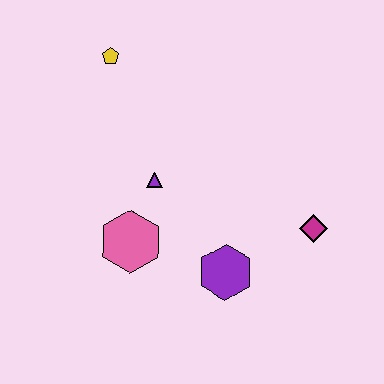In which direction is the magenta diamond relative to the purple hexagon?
The magenta diamond is to the right of the purple hexagon.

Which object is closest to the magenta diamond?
The purple hexagon is closest to the magenta diamond.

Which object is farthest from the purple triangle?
The magenta diamond is farthest from the purple triangle.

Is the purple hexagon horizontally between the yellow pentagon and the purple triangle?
No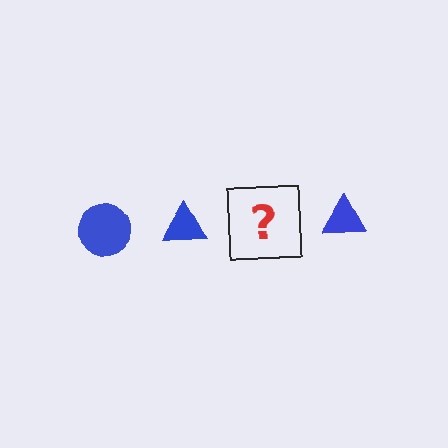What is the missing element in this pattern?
The missing element is a blue circle.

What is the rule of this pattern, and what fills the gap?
The rule is that the pattern cycles through circle, triangle shapes in blue. The gap should be filled with a blue circle.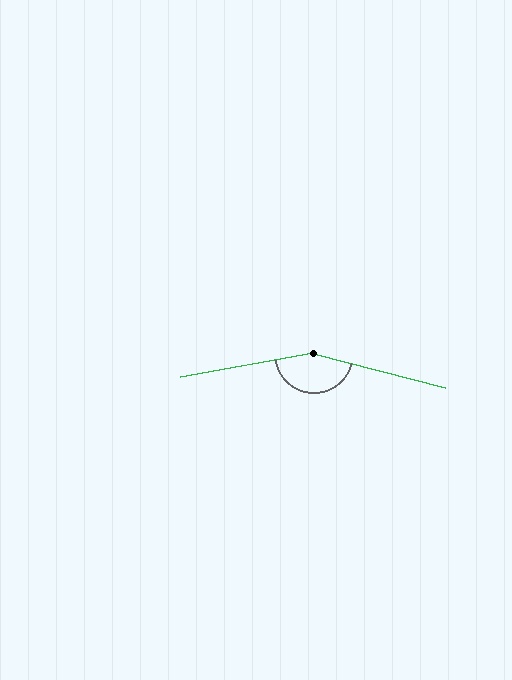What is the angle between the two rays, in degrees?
Approximately 155 degrees.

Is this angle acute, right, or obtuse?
It is obtuse.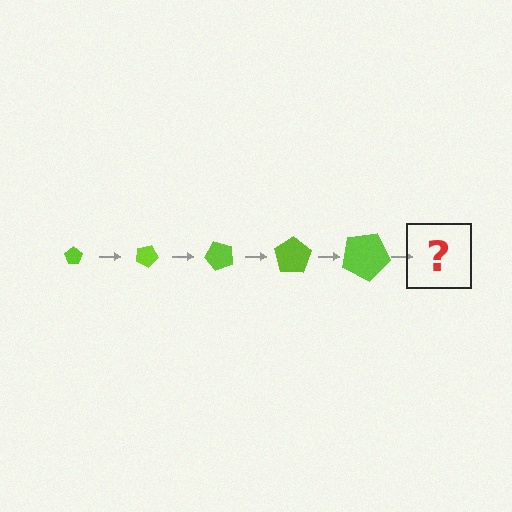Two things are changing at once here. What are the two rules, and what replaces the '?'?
The two rules are that the pentagon grows larger each step and it rotates 25 degrees each step. The '?' should be a pentagon, larger than the previous one and rotated 125 degrees from the start.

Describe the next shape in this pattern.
It should be a pentagon, larger than the previous one and rotated 125 degrees from the start.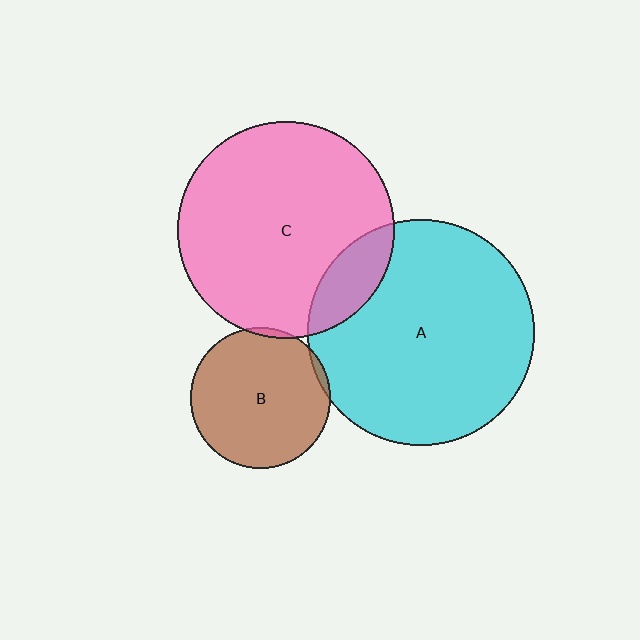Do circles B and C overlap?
Yes.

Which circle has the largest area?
Circle A (cyan).